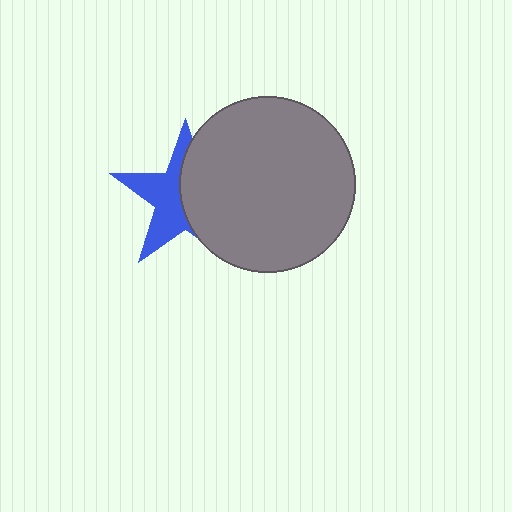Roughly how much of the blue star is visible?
About half of it is visible (roughly 49%).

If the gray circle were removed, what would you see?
You would see the complete blue star.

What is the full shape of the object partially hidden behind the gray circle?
The partially hidden object is a blue star.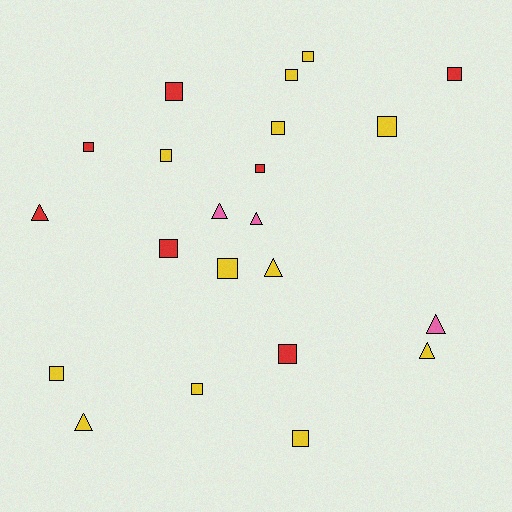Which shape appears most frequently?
Square, with 15 objects.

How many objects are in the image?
There are 22 objects.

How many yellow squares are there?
There are 9 yellow squares.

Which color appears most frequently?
Yellow, with 12 objects.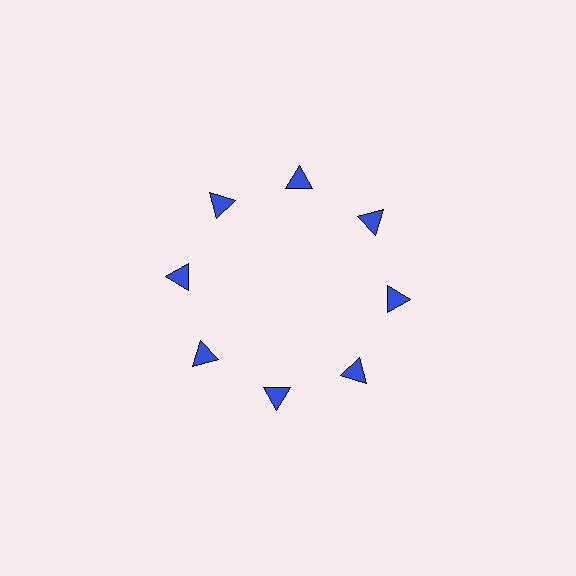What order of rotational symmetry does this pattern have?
This pattern has 8-fold rotational symmetry.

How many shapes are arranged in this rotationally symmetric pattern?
There are 8 shapes, arranged in 8 groups of 1.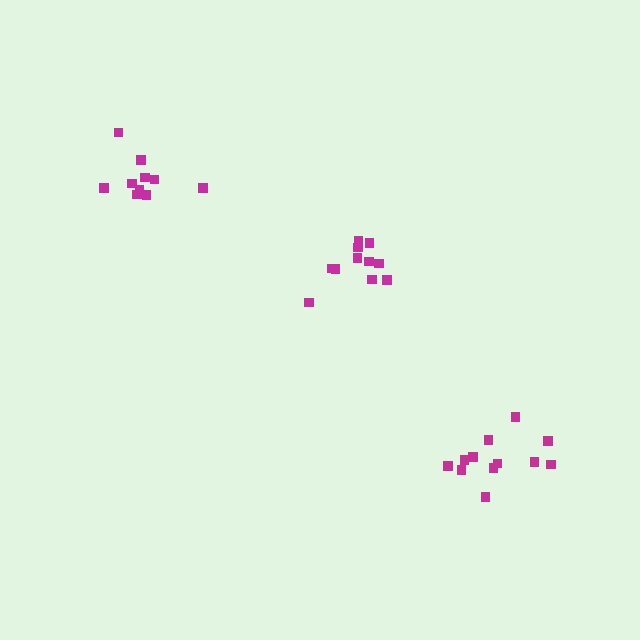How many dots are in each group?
Group 1: 12 dots, Group 2: 11 dots, Group 3: 10 dots (33 total).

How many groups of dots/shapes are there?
There are 3 groups.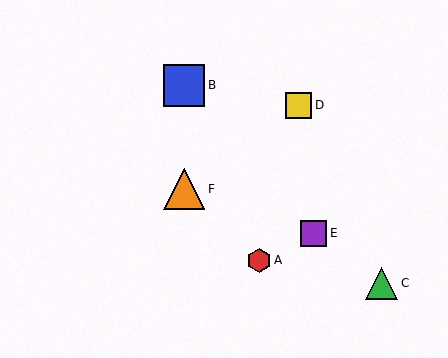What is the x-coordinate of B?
Object B is at x≈184.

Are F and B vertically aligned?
Yes, both are at x≈184.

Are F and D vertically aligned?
No, F is at x≈184 and D is at x≈299.